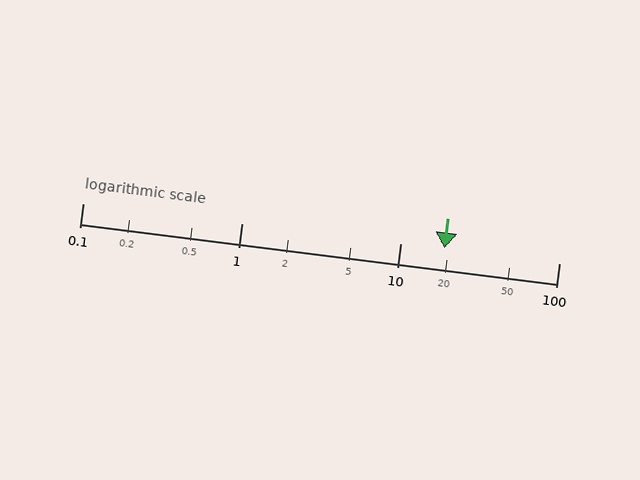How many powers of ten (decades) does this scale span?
The scale spans 3 decades, from 0.1 to 100.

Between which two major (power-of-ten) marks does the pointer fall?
The pointer is between 10 and 100.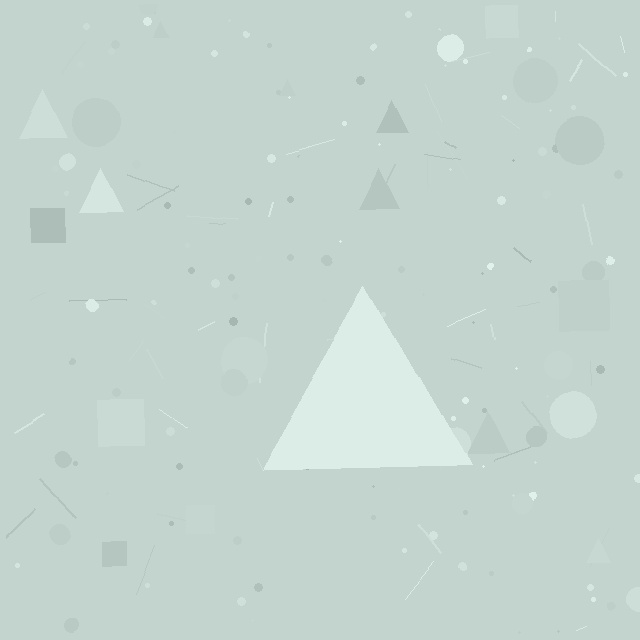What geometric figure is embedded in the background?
A triangle is embedded in the background.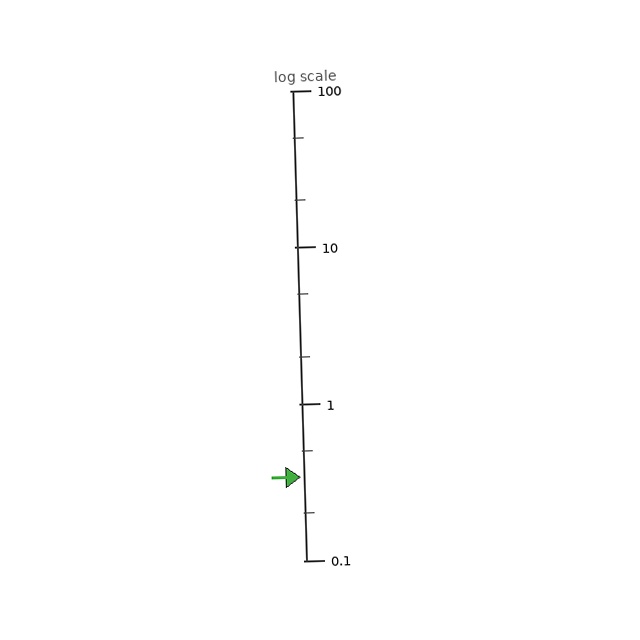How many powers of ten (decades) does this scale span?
The scale spans 3 decades, from 0.1 to 100.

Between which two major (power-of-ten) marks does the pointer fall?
The pointer is between 0.1 and 1.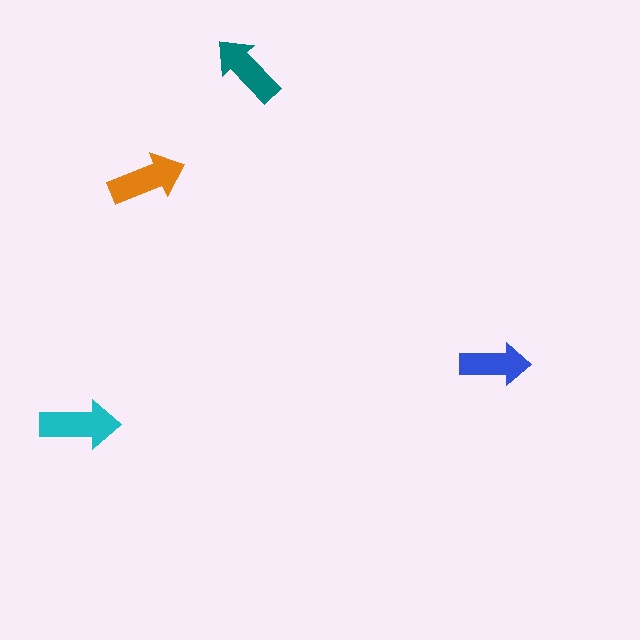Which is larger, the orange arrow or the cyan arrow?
The cyan one.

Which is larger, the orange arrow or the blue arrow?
The orange one.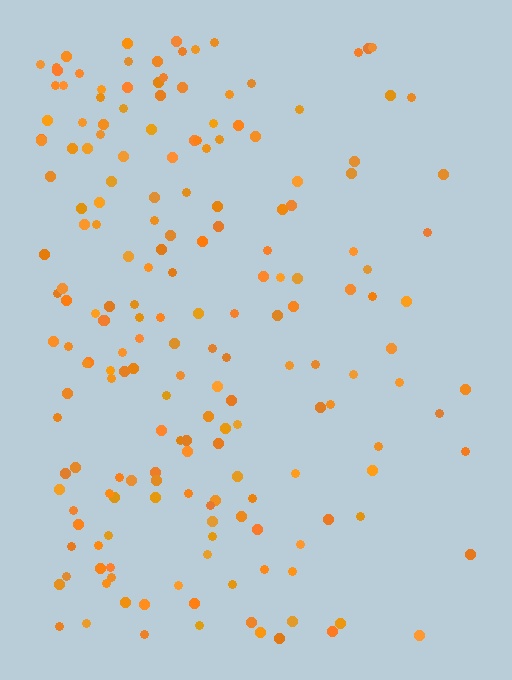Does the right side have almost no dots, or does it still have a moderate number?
Still a moderate number, just noticeably fewer than the left.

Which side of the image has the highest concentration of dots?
The left.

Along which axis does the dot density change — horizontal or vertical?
Horizontal.